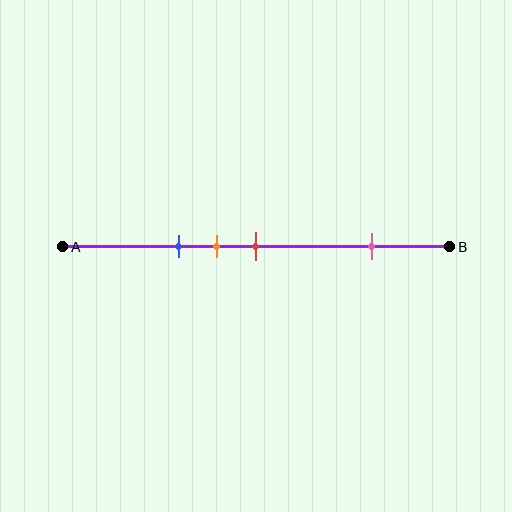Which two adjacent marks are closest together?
The orange and red marks are the closest adjacent pair.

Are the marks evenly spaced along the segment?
No, the marks are not evenly spaced.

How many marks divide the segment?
There are 4 marks dividing the segment.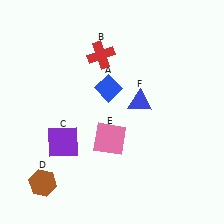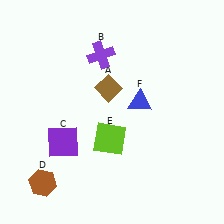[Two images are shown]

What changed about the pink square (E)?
In Image 1, E is pink. In Image 2, it changed to lime.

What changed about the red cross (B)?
In Image 1, B is red. In Image 2, it changed to purple.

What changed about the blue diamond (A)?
In Image 1, A is blue. In Image 2, it changed to brown.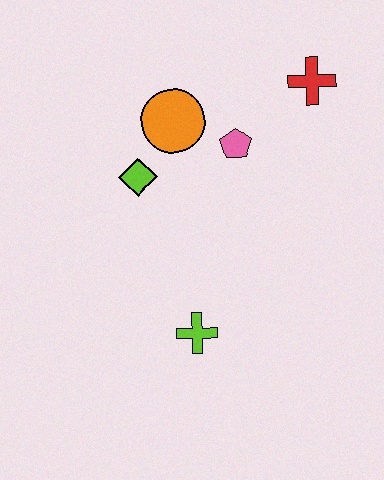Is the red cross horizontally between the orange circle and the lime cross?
No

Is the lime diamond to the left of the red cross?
Yes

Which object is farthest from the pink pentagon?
The lime cross is farthest from the pink pentagon.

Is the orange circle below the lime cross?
No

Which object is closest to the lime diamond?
The orange circle is closest to the lime diamond.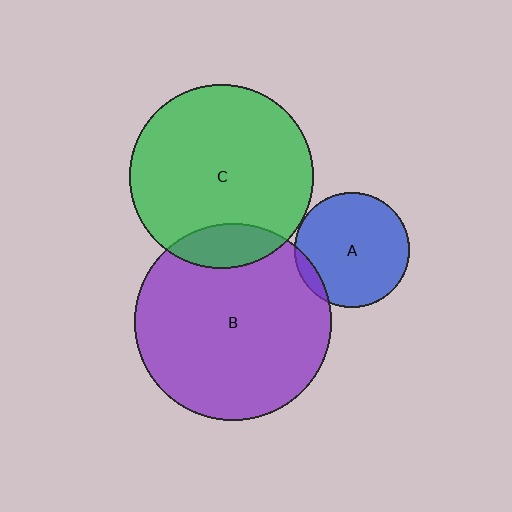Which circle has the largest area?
Circle B (purple).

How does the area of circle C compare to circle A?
Approximately 2.6 times.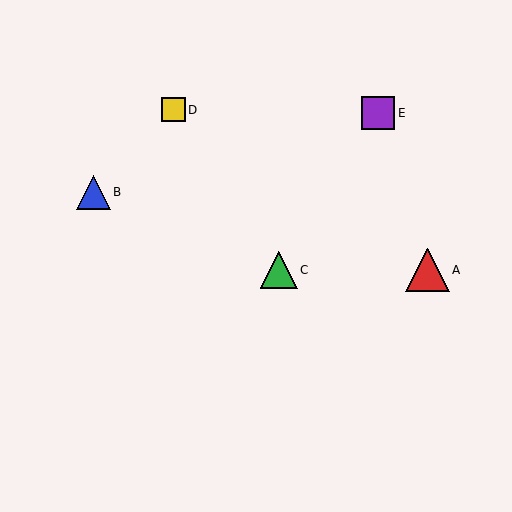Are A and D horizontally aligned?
No, A is at y≈270 and D is at y≈110.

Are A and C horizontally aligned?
Yes, both are at y≈270.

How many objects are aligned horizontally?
2 objects (A, C) are aligned horizontally.